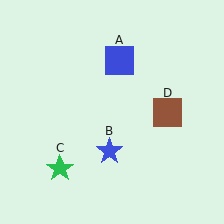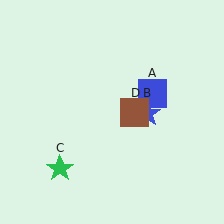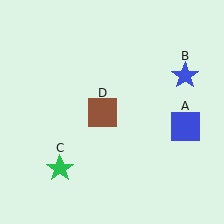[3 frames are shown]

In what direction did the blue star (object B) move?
The blue star (object B) moved up and to the right.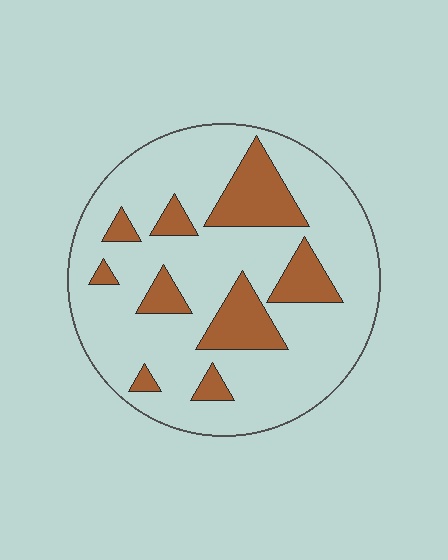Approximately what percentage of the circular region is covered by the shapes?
Approximately 20%.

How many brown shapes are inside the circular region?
9.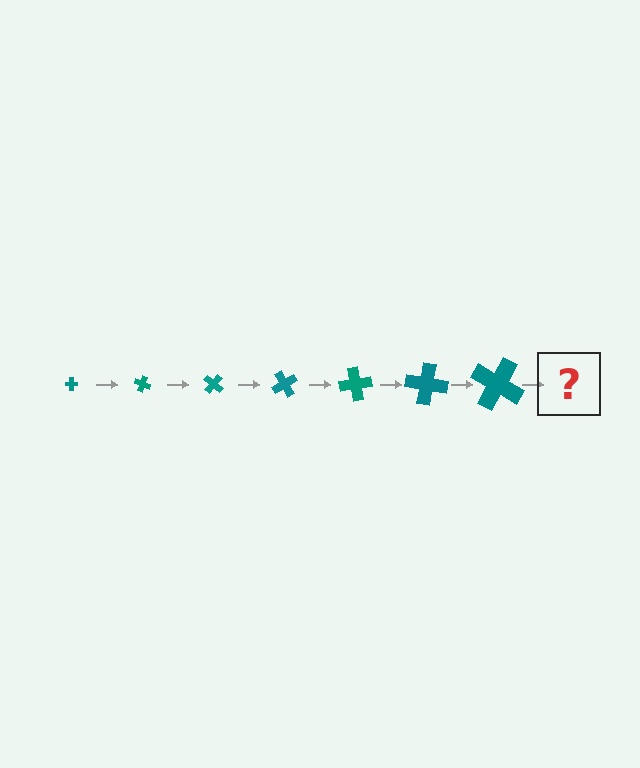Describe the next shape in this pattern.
It should be a cross, larger than the previous one and rotated 140 degrees from the start.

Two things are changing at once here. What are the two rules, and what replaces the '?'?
The two rules are that the cross grows larger each step and it rotates 20 degrees each step. The '?' should be a cross, larger than the previous one and rotated 140 degrees from the start.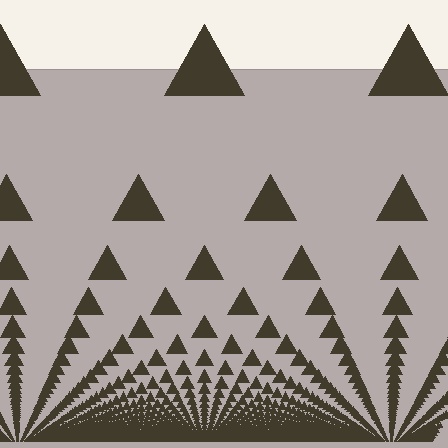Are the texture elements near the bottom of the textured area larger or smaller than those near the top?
Smaller. The gradient is inverted — elements near the bottom are smaller and denser.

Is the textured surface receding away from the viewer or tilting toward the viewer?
The surface appears to tilt toward the viewer. Texture elements get larger and sparser toward the top.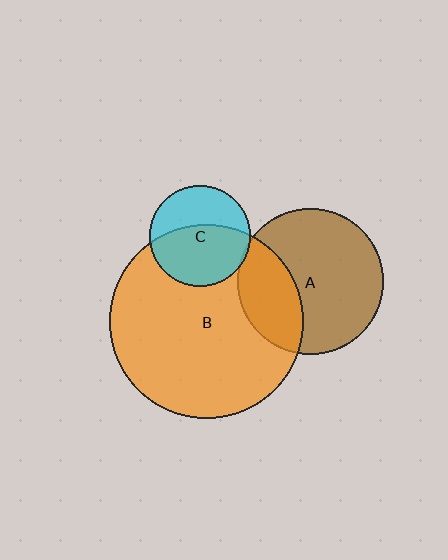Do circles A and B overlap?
Yes.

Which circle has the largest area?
Circle B (orange).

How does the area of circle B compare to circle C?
Approximately 3.7 times.